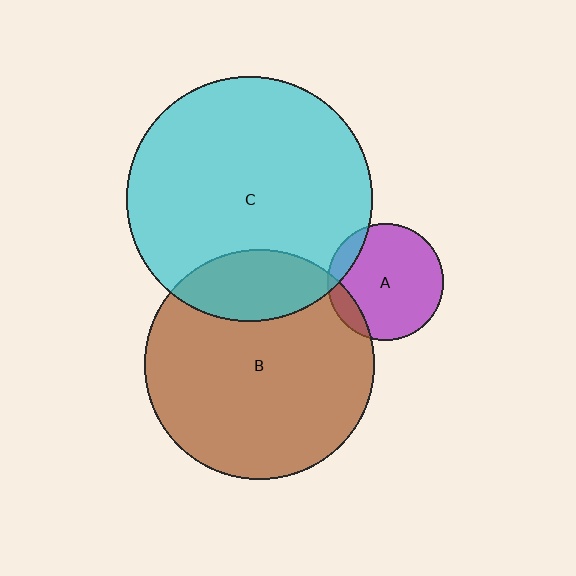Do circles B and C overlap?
Yes.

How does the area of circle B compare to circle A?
Approximately 3.9 times.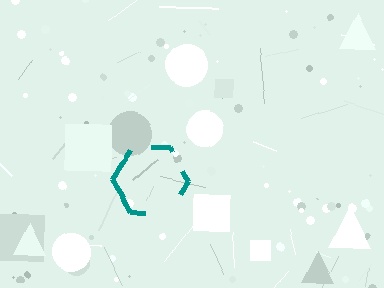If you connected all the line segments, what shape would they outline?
They would outline a hexagon.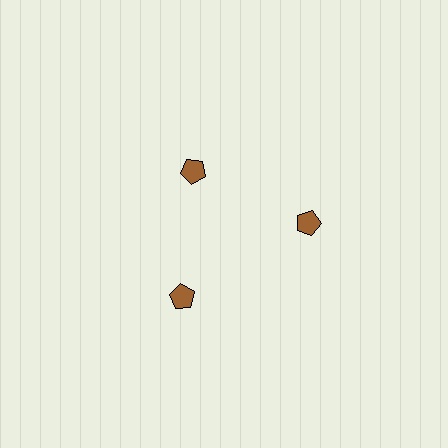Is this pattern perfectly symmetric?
No. The 3 brown pentagons are arranged in a ring, but one element near the 11 o'clock position is pulled inward toward the center, breaking the 3-fold rotational symmetry.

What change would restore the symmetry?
The symmetry would be restored by moving it outward, back onto the ring so that all 3 pentagons sit at equal angles and equal distance from the center.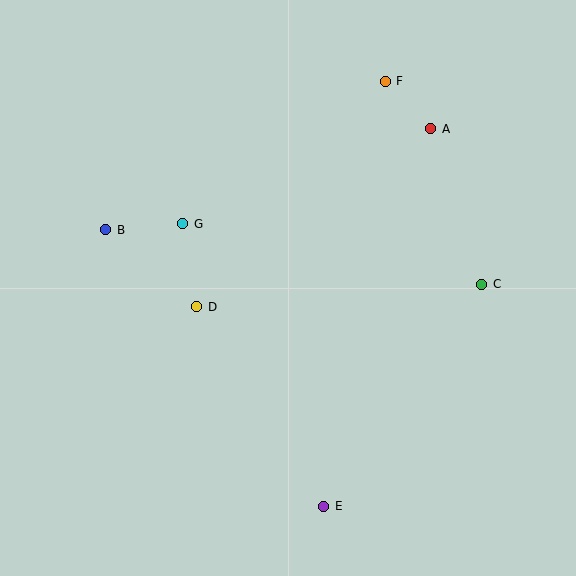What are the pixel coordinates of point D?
Point D is at (197, 307).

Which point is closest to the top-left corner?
Point B is closest to the top-left corner.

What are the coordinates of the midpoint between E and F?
The midpoint between E and F is at (354, 294).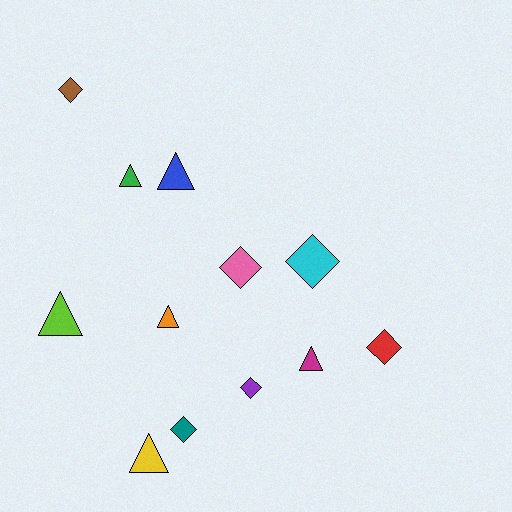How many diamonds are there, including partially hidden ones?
There are 6 diamonds.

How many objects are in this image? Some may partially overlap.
There are 12 objects.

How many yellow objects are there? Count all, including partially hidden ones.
There is 1 yellow object.